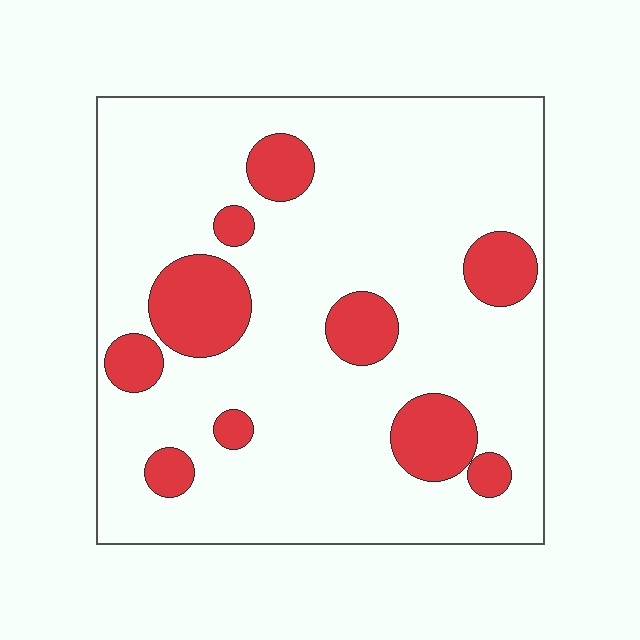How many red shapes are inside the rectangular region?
10.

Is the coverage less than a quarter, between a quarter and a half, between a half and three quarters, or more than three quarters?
Less than a quarter.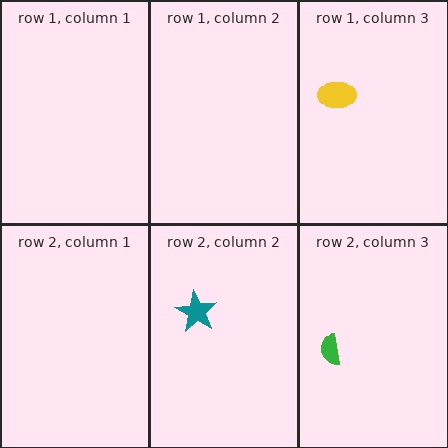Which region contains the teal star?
The row 2, column 2 region.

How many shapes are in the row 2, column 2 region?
1.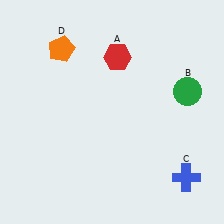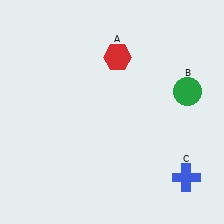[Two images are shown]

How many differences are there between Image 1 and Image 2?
There is 1 difference between the two images.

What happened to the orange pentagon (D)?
The orange pentagon (D) was removed in Image 2. It was in the top-left area of Image 1.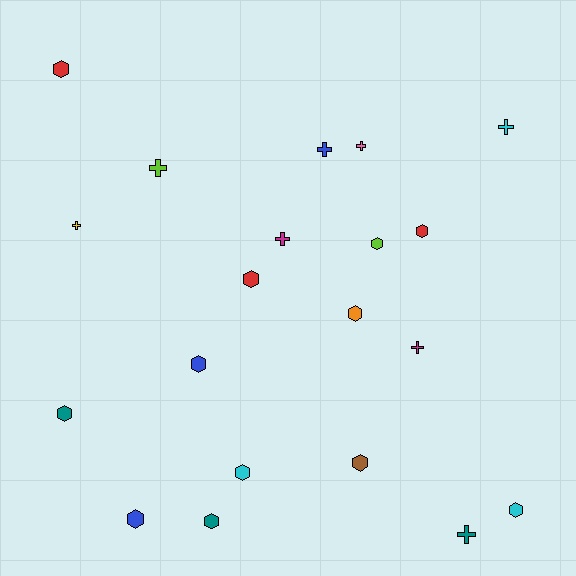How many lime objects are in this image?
There are 2 lime objects.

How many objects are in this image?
There are 20 objects.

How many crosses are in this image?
There are 8 crosses.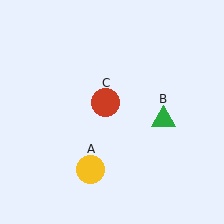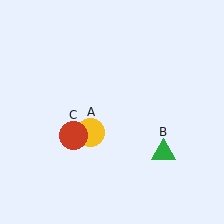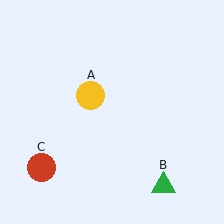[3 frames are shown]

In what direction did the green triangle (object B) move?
The green triangle (object B) moved down.